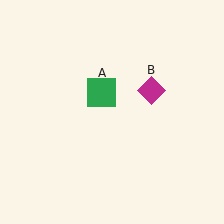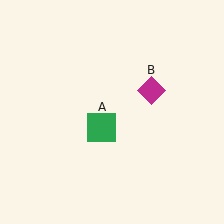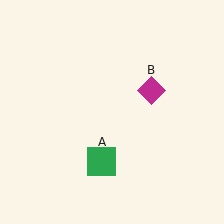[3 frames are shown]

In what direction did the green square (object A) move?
The green square (object A) moved down.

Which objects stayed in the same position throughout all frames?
Magenta diamond (object B) remained stationary.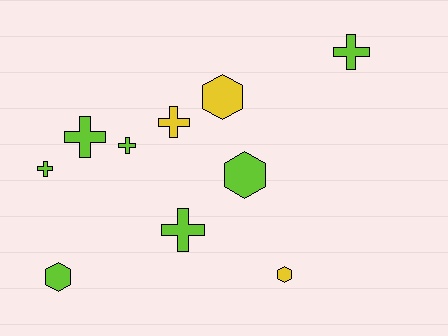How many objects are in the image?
There are 10 objects.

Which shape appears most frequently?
Cross, with 6 objects.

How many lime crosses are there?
There are 5 lime crosses.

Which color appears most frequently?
Lime, with 7 objects.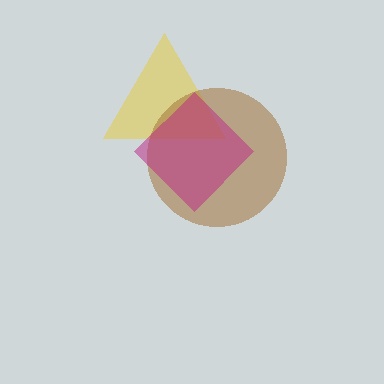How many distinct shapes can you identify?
There are 3 distinct shapes: a yellow triangle, a brown circle, a magenta diamond.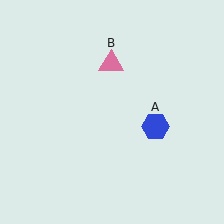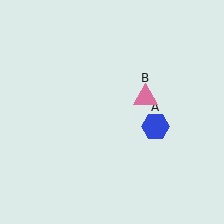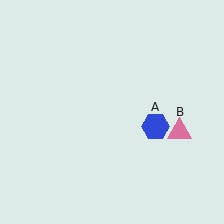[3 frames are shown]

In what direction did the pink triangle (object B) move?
The pink triangle (object B) moved down and to the right.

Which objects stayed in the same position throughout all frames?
Blue hexagon (object A) remained stationary.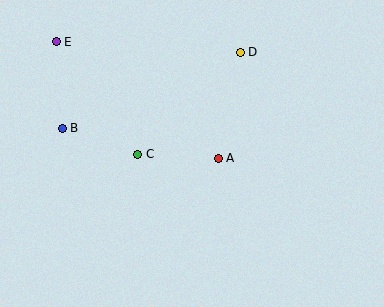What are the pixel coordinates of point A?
Point A is at (218, 158).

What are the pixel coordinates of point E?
Point E is at (56, 42).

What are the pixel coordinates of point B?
Point B is at (62, 128).